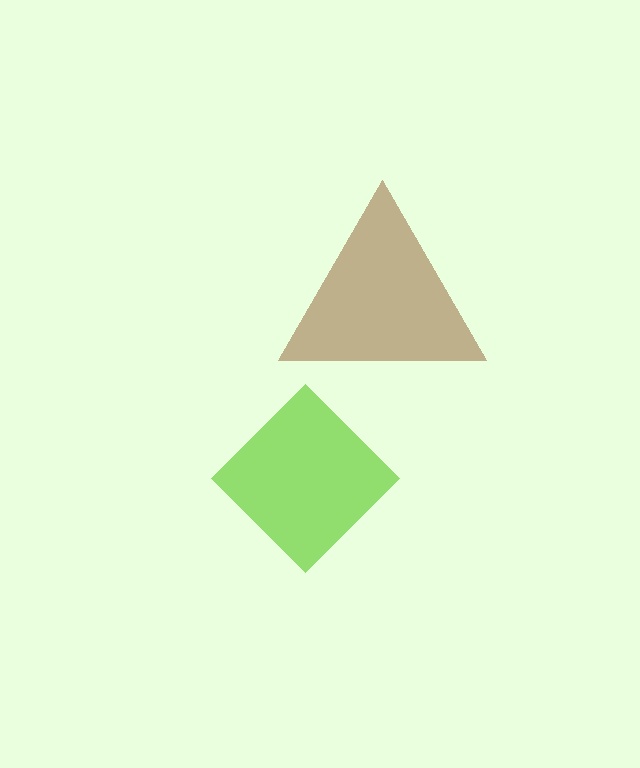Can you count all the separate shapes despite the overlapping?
Yes, there are 2 separate shapes.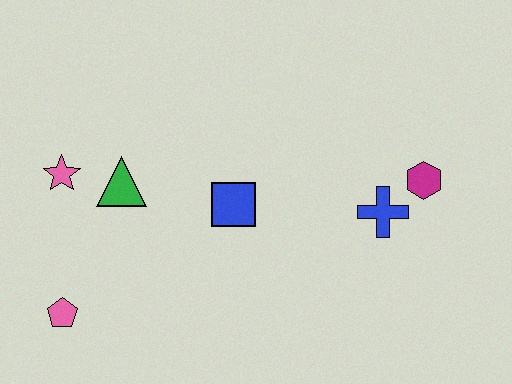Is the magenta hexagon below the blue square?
No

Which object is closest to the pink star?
The green triangle is closest to the pink star.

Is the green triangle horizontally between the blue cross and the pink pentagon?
Yes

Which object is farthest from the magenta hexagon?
The pink pentagon is farthest from the magenta hexagon.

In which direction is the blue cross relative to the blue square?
The blue cross is to the right of the blue square.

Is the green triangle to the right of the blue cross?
No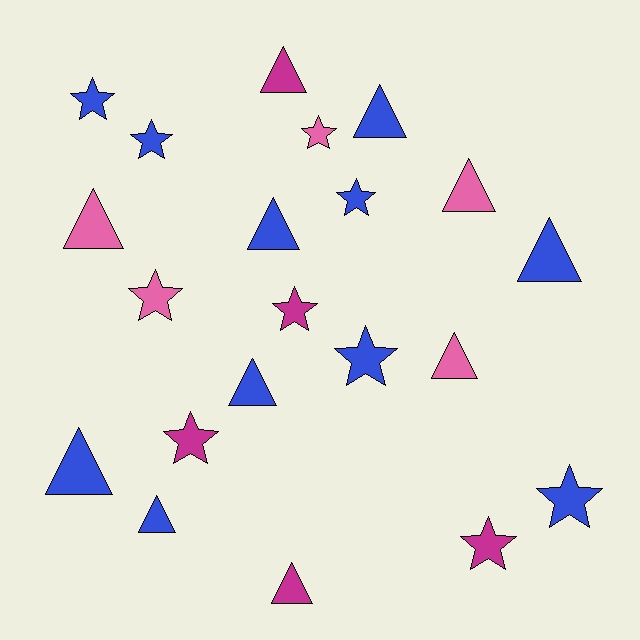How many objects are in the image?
There are 21 objects.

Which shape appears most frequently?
Triangle, with 11 objects.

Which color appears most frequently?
Blue, with 11 objects.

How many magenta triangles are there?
There are 2 magenta triangles.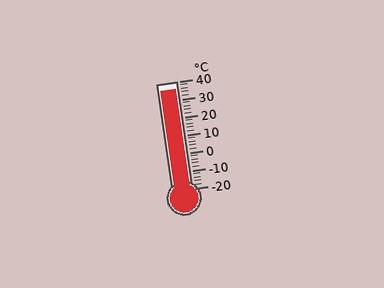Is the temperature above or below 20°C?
The temperature is above 20°C.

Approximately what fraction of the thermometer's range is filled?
The thermometer is filled to approximately 95% of its range.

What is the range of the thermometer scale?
The thermometer scale ranges from -20°C to 40°C.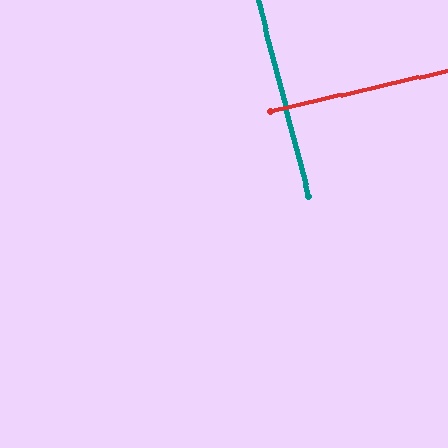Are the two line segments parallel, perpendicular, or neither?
Perpendicular — they meet at approximately 89°.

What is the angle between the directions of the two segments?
Approximately 89 degrees.